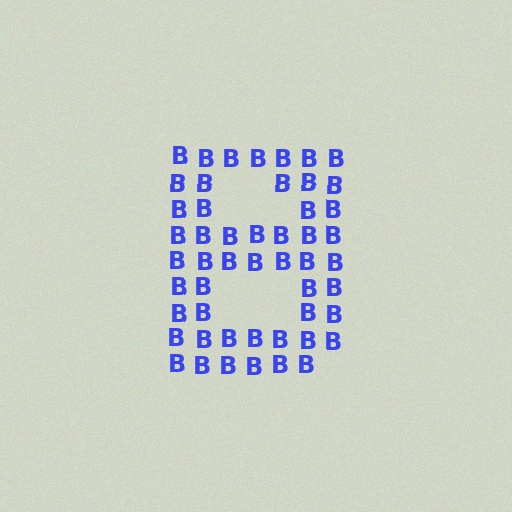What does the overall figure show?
The overall figure shows the letter B.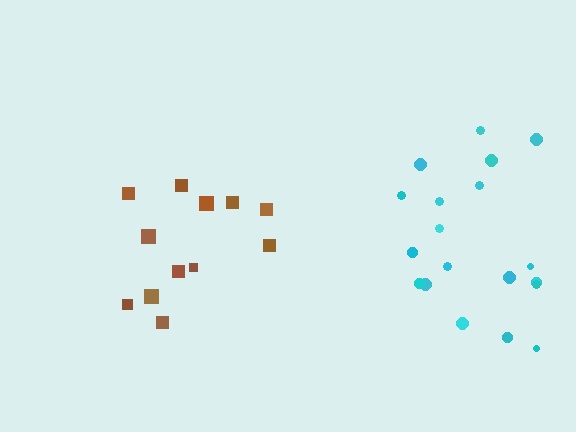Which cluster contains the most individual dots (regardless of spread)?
Cyan (20).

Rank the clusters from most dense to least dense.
cyan, brown.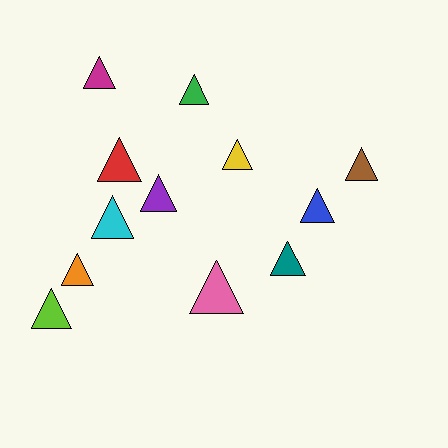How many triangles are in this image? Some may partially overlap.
There are 12 triangles.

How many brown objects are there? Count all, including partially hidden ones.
There is 1 brown object.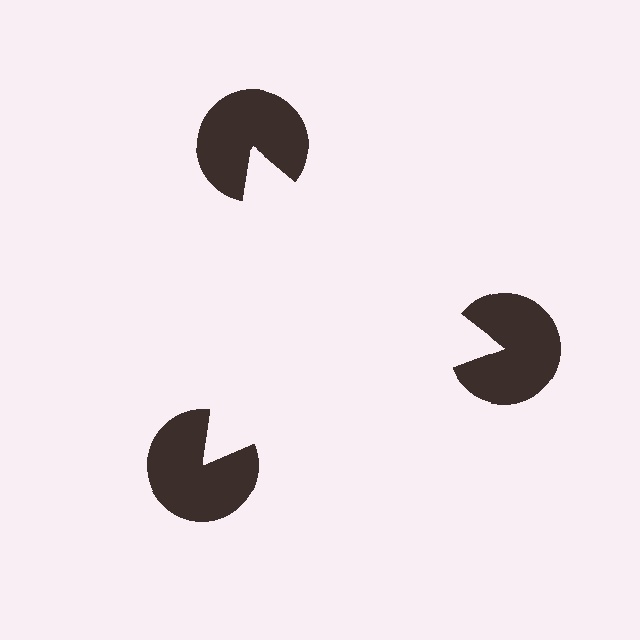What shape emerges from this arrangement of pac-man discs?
An illusory triangle — its edges are inferred from the aligned wedge cuts in the pac-man discs, not physically drawn.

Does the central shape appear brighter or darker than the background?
It typically appears slightly brighter than the background, even though no actual brightness change is drawn.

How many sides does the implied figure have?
3 sides.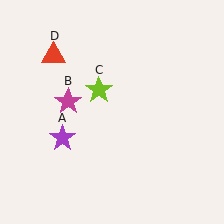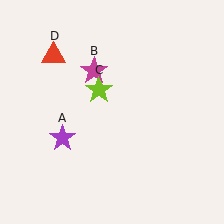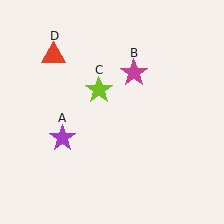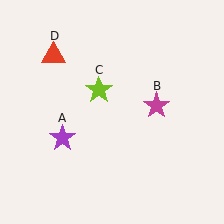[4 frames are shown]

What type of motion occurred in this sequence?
The magenta star (object B) rotated clockwise around the center of the scene.